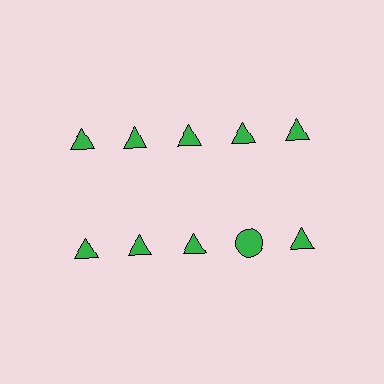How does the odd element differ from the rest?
It has a different shape: circle instead of triangle.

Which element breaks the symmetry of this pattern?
The green circle in the second row, second from right column breaks the symmetry. All other shapes are green triangles.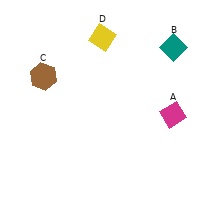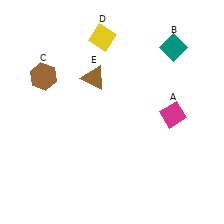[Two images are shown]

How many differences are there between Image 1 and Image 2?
There is 1 difference between the two images.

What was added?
A brown triangle (E) was added in Image 2.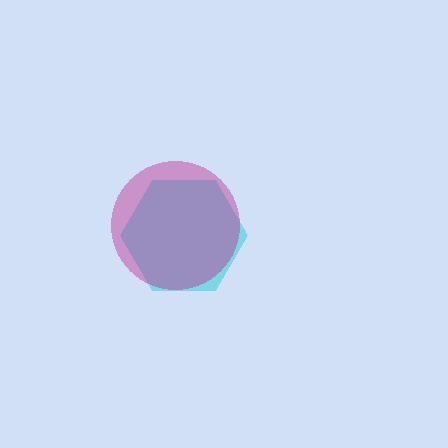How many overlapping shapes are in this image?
There are 2 overlapping shapes in the image.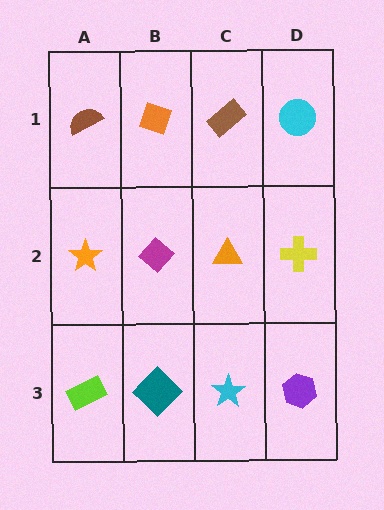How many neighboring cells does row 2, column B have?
4.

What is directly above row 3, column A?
An orange star.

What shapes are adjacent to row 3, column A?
An orange star (row 2, column A), a teal diamond (row 3, column B).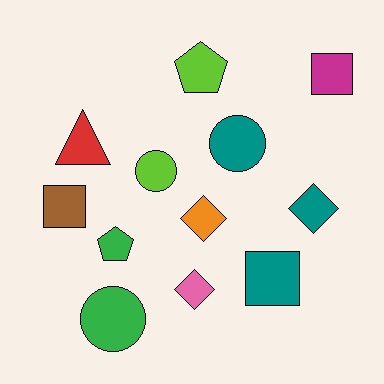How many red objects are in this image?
There is 1 red object.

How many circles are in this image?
There are 3 circles.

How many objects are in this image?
There are 12 objects.